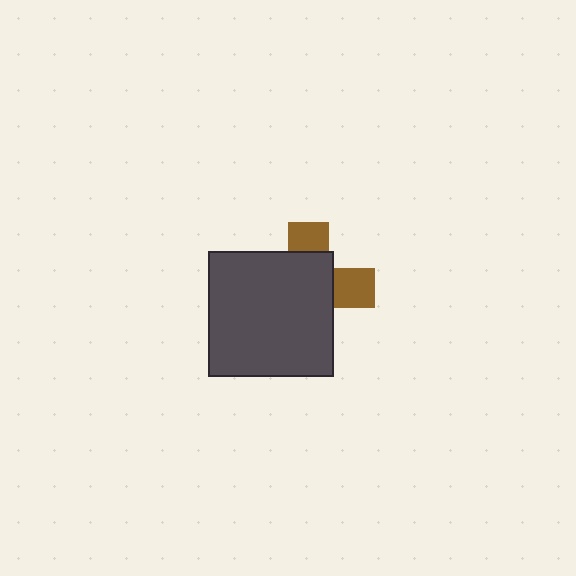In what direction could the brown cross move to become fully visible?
The brown cross could move toward the upper-right. That would shift it out from behind the dark gray square entirely.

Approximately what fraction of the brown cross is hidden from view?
Roughly 68% of the brown cross is hidden behind the dark gray square.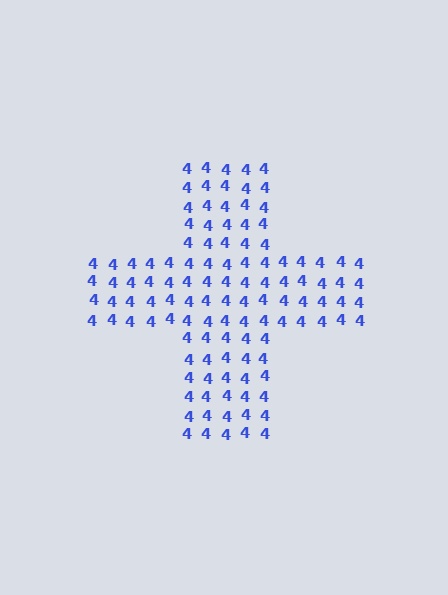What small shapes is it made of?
It is made of small digit 4's.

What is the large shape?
The large shape is a cross.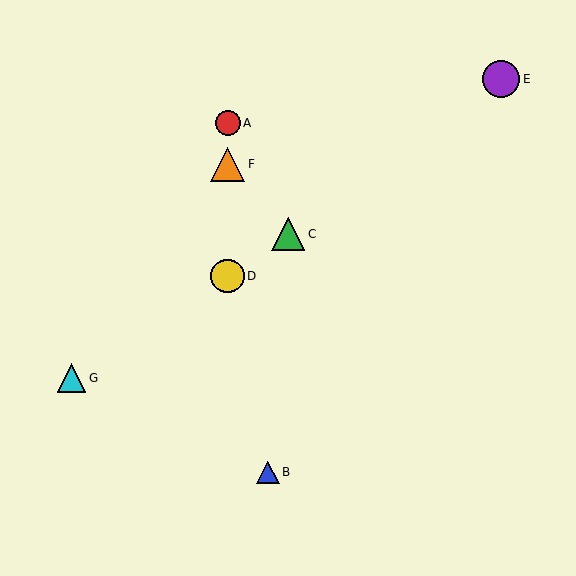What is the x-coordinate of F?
Object F is at x≈228.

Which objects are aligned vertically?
Objects A, D, F are aligned vertically.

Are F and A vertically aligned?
Yes, both are at x≈228.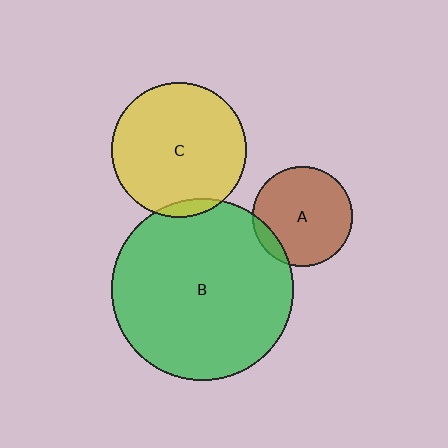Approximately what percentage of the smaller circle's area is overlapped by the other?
Approximately 10%.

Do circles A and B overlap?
Yes.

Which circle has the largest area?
Circle B (green).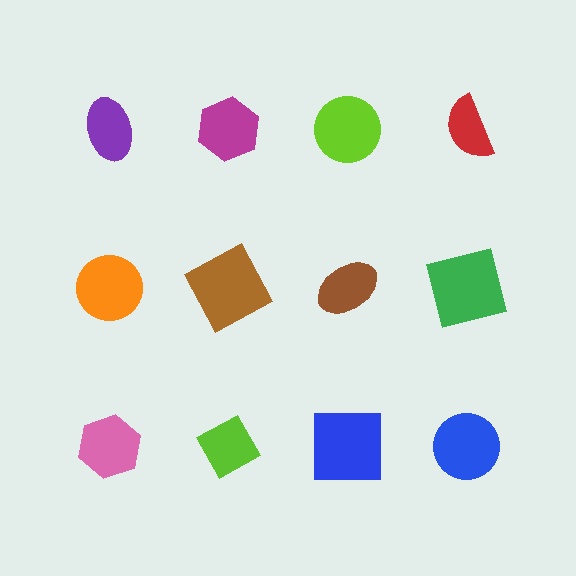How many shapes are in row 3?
4 shapes.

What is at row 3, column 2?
A lime diamond.